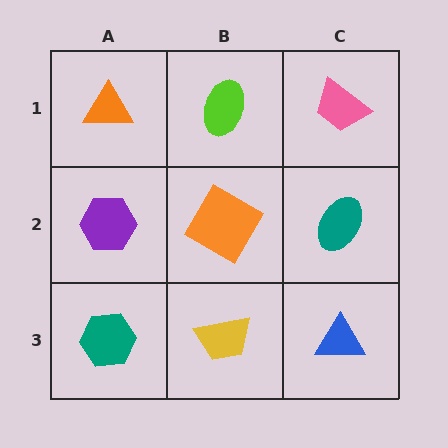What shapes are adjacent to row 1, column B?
An orange diamond (row 2, column B), an orange triangle (row 1, column A), a pink trapezoid (row 1, column C).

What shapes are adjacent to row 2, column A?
An orange triangle (row 1, column A), a teal hexagon (row 3, column A), an orange diamond (row 2, column B).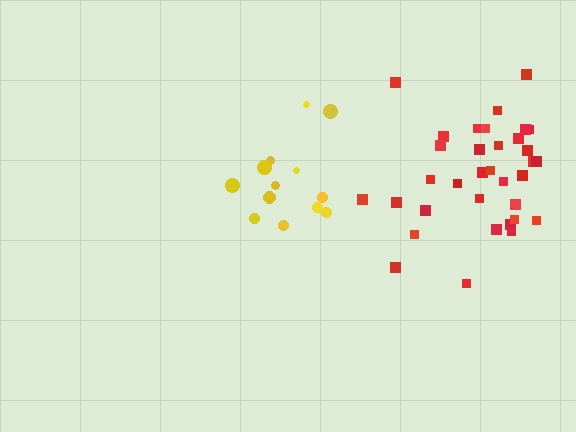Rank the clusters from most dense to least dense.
red, yellow.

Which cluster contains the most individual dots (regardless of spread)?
Red (34).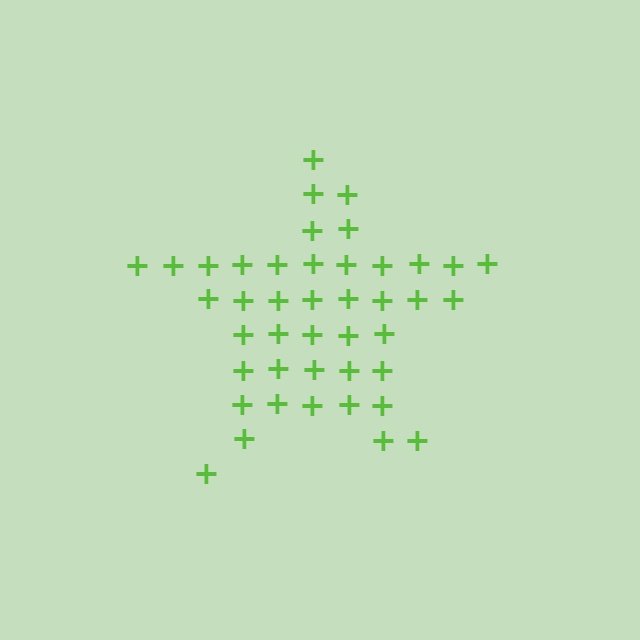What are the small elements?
The small elements are plus signs.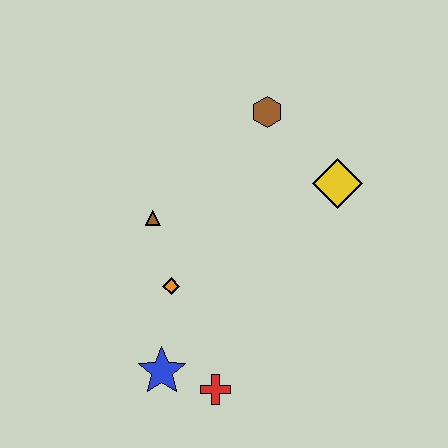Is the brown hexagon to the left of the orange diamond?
No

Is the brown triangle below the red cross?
No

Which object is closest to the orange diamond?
The brown triangle is closest to the orange diamond.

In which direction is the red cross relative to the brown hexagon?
The red cross is below the brown hexagon.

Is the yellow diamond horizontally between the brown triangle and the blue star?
No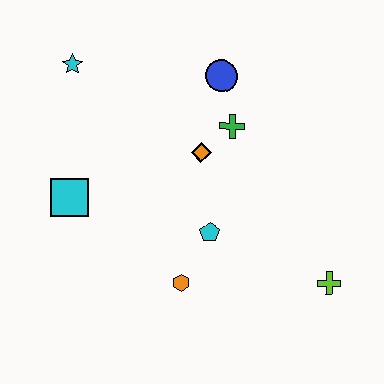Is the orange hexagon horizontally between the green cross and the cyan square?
Yes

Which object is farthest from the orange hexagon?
The cyan star is farthest from the orange hexagon.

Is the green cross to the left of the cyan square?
No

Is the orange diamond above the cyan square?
Yes